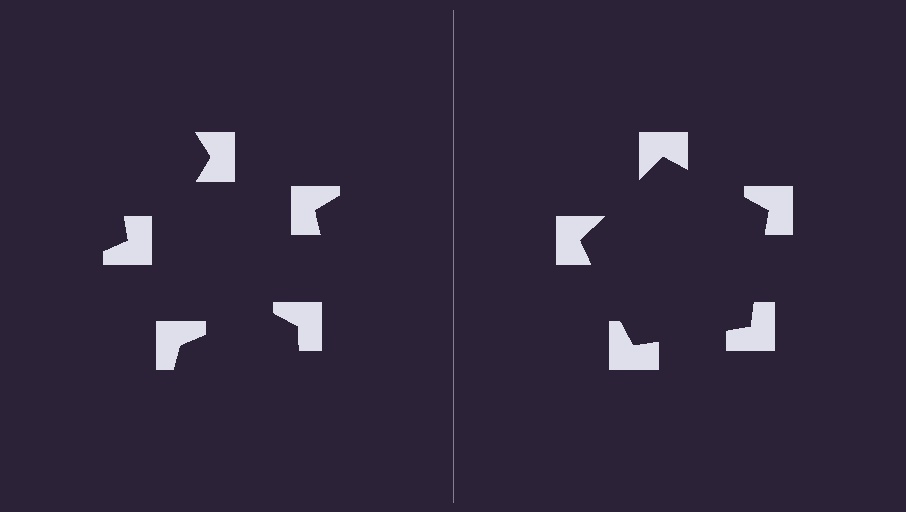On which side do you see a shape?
An illusory pentagon appears on the right side. On the left side the wedge cuts are rotated, so no coherent shape forms.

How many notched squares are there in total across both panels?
10 — 5 on each side.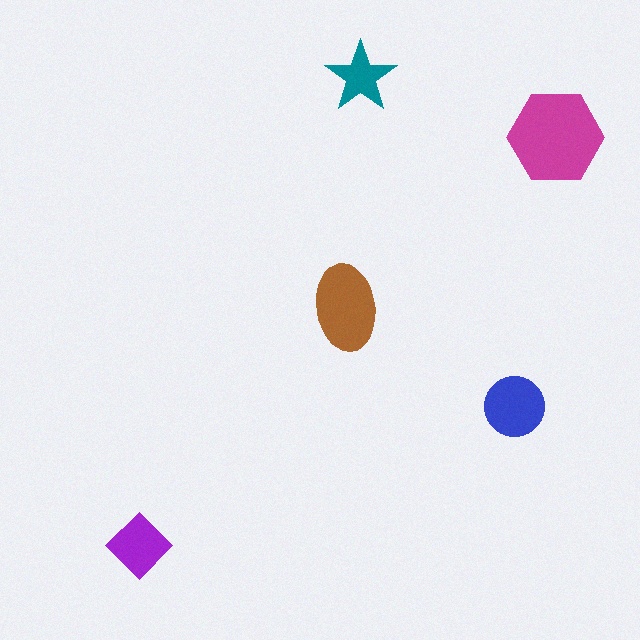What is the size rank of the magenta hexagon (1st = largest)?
1st.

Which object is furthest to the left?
The purple diamond is leftmost.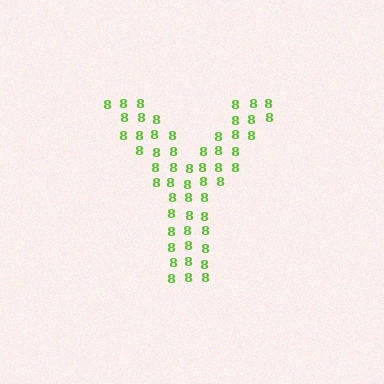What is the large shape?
The large shape is the letter Y.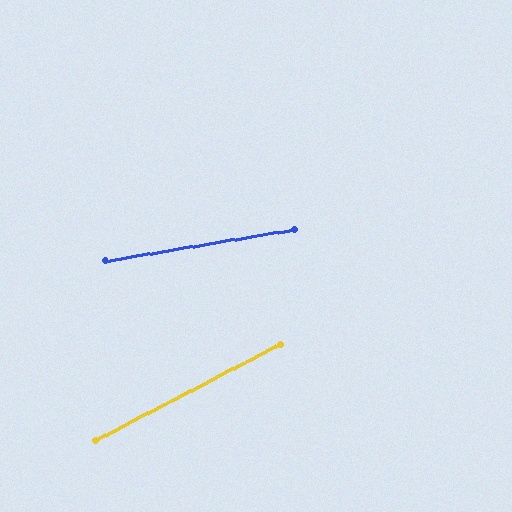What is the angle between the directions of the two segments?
Approximately 18 degrees.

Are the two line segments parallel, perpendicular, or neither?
Neither parallel nor perpendicular — they differ by about 18°.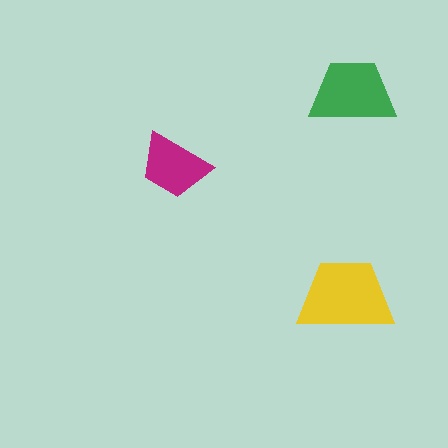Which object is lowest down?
The yellow trapezoid is bottommost.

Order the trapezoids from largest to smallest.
the yellow one, the green one, the magenta one.